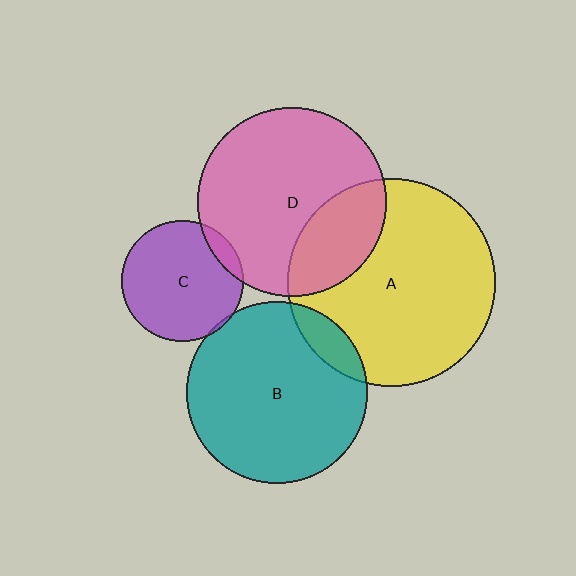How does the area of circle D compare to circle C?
Approximately 2.5 times.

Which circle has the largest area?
Circle A (yellow).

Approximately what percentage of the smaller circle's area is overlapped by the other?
Approximately 10%.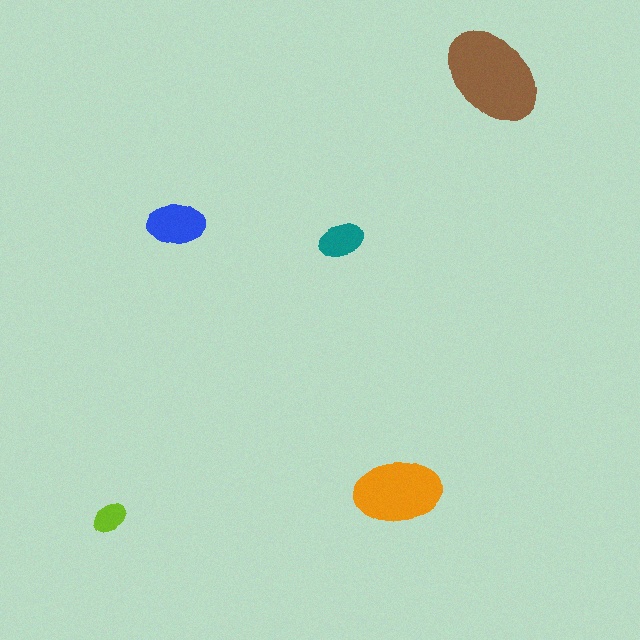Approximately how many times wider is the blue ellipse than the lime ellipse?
About 1.5 times wider.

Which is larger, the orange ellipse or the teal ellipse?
The orange one.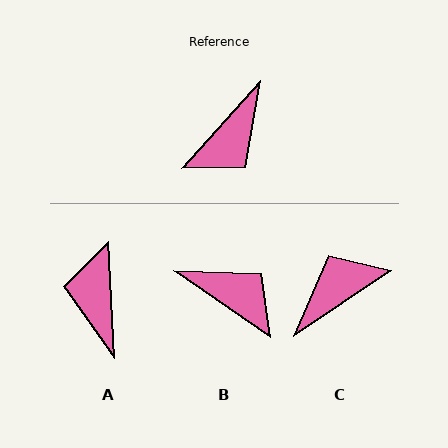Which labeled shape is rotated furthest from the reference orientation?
C, about 166 degrees away.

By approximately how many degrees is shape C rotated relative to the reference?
Approximately 166 degrees counter-clockwise.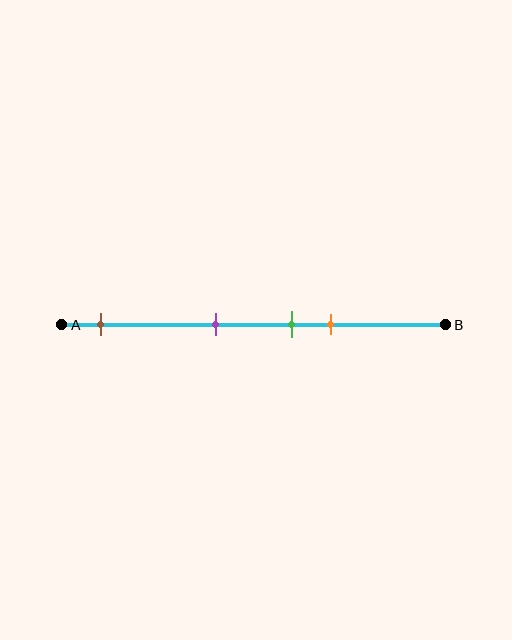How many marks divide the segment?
There are 4 marks dividing the segment.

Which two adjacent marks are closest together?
The green and orange marks are the closest adjacent pair.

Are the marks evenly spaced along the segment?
No, the marks are not evenly spaced.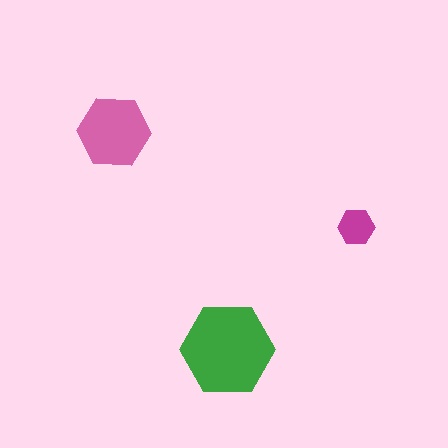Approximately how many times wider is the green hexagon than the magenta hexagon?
About 2.5 times wider.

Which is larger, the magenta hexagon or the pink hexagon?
The pink one.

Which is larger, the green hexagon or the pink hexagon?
The green one.